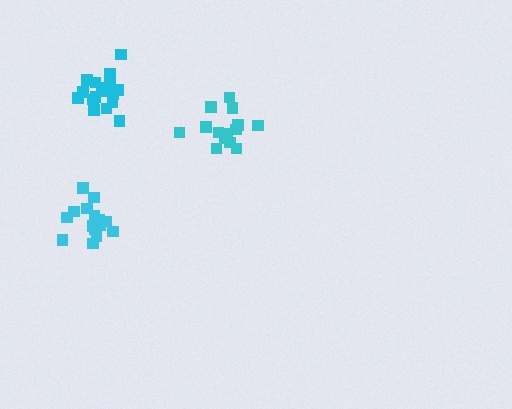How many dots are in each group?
Group 1: 16 dots, Group 2: 14 dots, Group 3: 17 dots (47 total).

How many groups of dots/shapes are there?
There are 3 groups.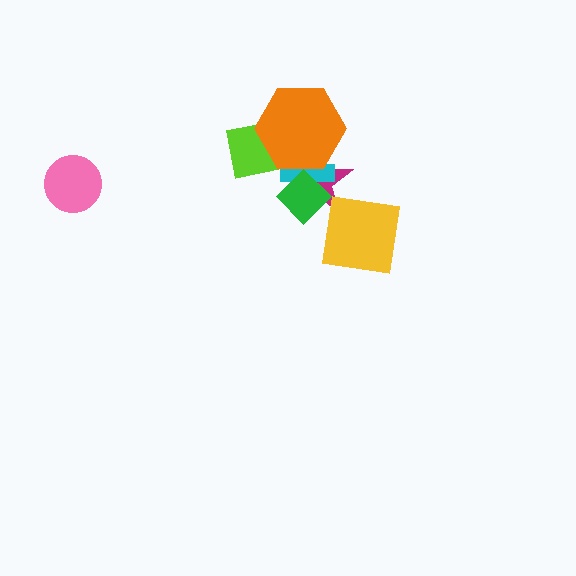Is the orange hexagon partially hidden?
No, no other shape covers it.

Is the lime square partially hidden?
Yes, it is partially covered by another shape.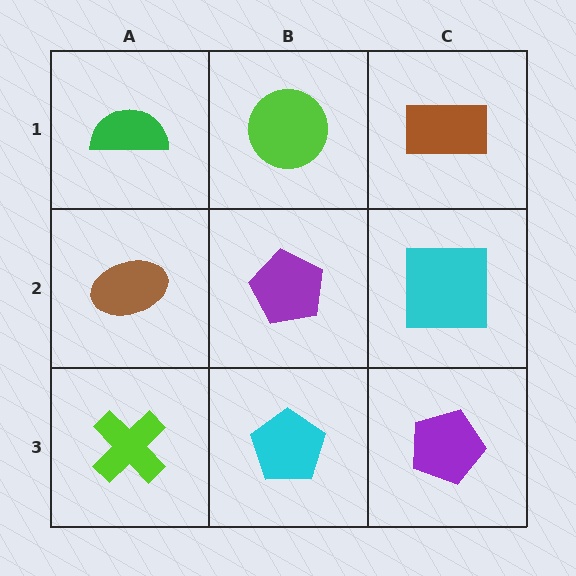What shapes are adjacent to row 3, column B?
A purple pentagon (row 2, column B), a lime cross (row 3, column A), a purple pentagon (row 3, column C).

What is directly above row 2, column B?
A lime circle.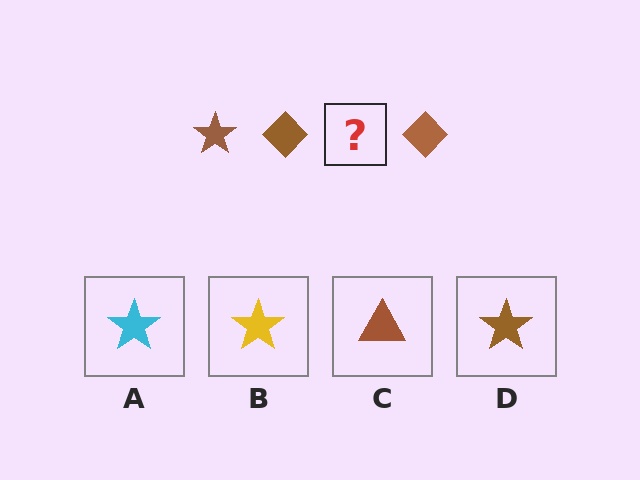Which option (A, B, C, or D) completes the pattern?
D.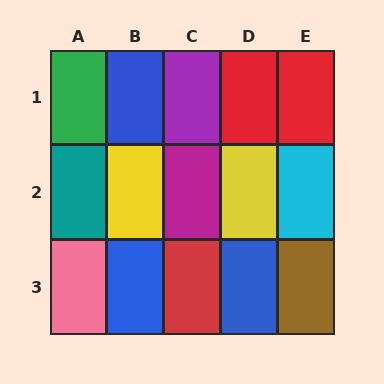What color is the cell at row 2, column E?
Cyan.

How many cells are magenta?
1 cell is magenta.